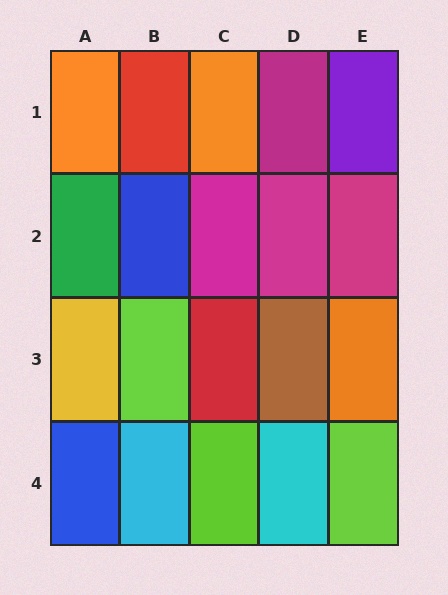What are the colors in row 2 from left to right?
Green, blue, magenta, magenta, magenta.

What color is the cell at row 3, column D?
Brown.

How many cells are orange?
3 cells are orange.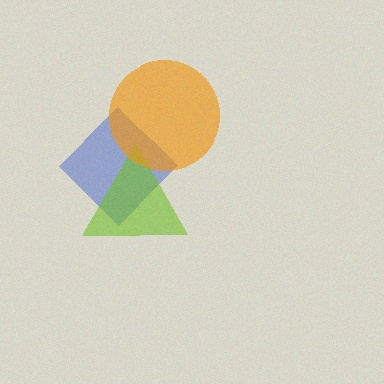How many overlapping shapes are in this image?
There are 3 overlapping shapes in the image.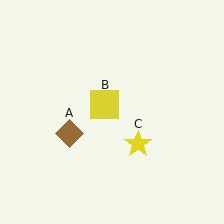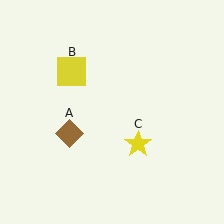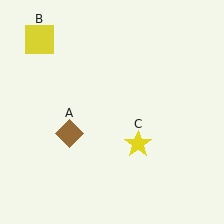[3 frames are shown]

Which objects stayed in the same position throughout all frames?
Brown diamond (object A) and yellow star (object C) remained stationary.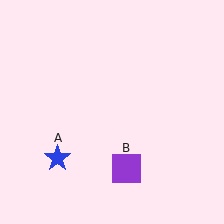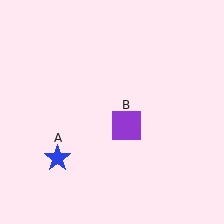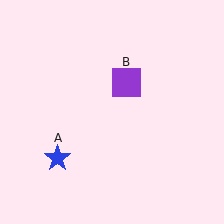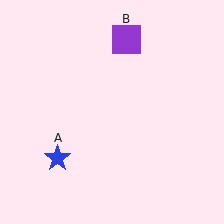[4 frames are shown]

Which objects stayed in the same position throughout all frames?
Blue star (object A) remained stationary.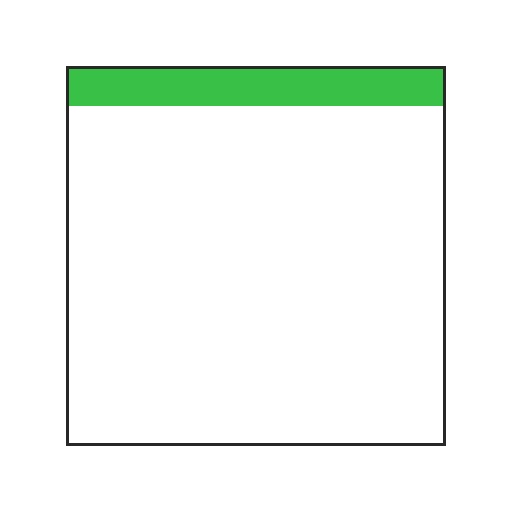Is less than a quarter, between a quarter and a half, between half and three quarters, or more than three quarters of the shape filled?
Less than a quarter.